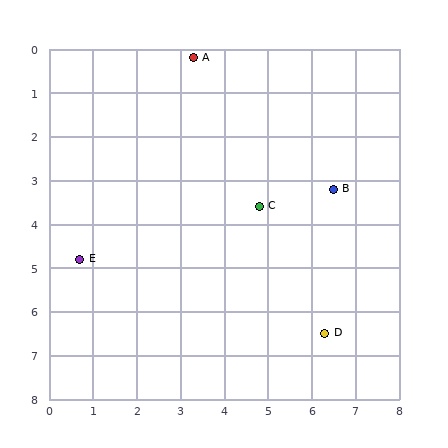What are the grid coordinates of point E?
Point E is at approximately (0.7, 4.8).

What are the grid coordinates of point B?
Point B is at approximately (6.5, 3.2).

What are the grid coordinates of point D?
Point D is at approximately (6.3, 6.5).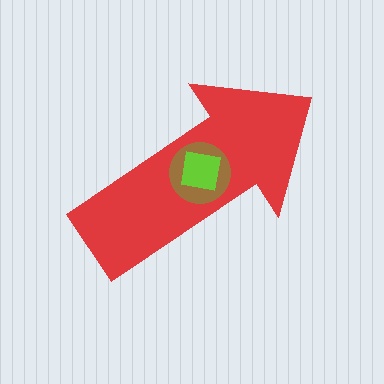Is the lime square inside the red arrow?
Yes.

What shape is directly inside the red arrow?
The brown circle.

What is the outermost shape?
The red arrow.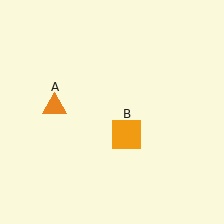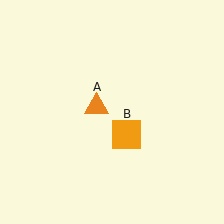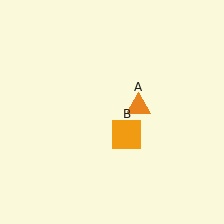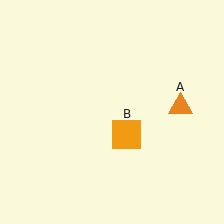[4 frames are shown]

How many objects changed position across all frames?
1 object changed position: orange triangle (object A).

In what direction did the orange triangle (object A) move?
The orange triangle (object A) moved right.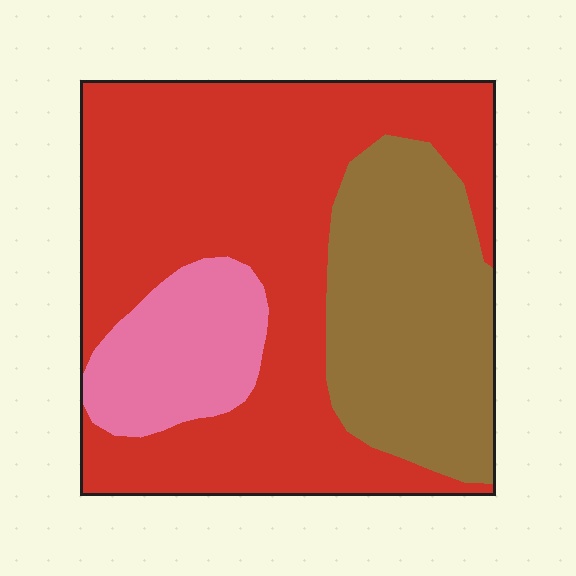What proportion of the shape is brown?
Brown covers about 30% of the shape.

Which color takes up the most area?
Red, at roughly 60%.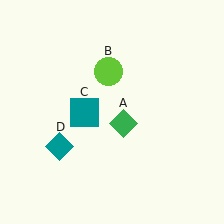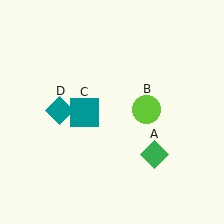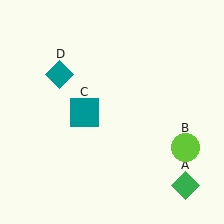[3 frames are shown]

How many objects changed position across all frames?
3 objects changed position: green diamond (object A), lime circle (object B), teal diamond (object D).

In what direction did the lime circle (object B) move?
The lime circle (object B) moved down and to the right.